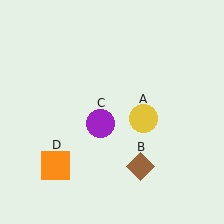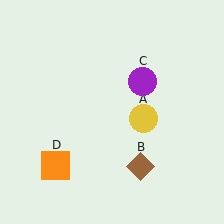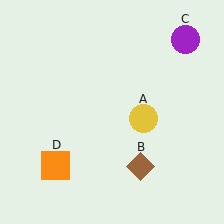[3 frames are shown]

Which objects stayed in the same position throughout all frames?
Yellow circle (object A) and brown diamond (object B) and orange square (object D) remained stationary.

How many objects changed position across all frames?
1 object changed position: purple circle (object C).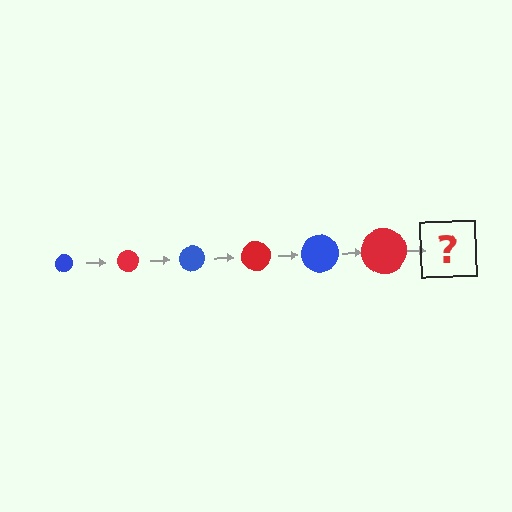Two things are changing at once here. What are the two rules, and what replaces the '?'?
The two rules are that the circle grows larger each step and the color cycles through blue and red. The '?' should be a blue circle, larger than the previous one.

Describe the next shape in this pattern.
It should be a blue circle, larger than the previous one.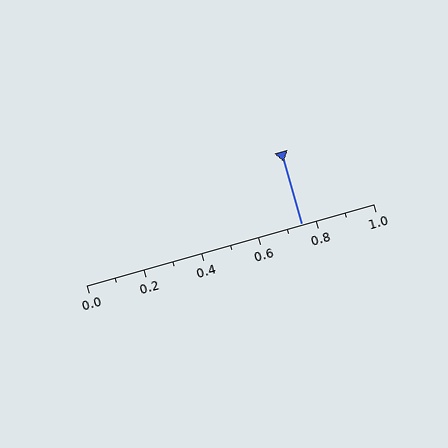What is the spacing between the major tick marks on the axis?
The major ticks are spaced 0.2 apart.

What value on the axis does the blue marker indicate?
The marker indicates approximately 0.75.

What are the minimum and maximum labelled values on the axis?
The axis runs from 0.0 to 1.0.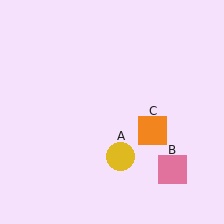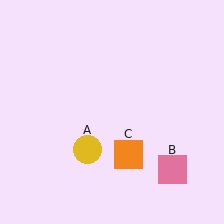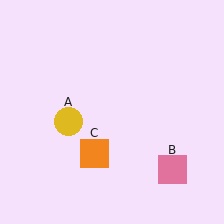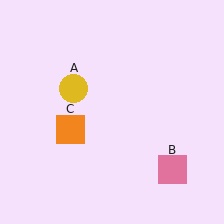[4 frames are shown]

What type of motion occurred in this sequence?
The yellow circle (object A), orange square (object C) rotated clockwise around the center of the scene.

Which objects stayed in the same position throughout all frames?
Pink square (object B) remained stationary.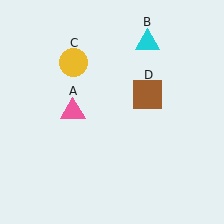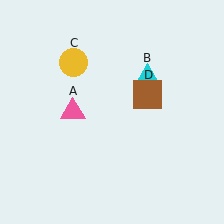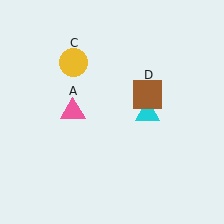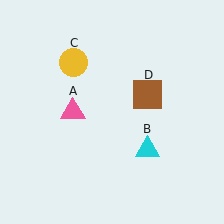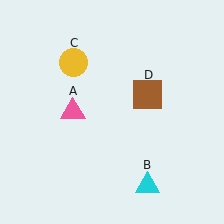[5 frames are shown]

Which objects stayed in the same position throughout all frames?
Pink triangle (object A) and yellow circle (object C) and brown square (object D) remained stationary.